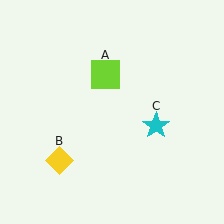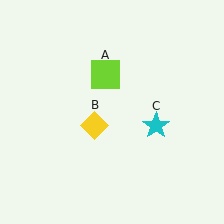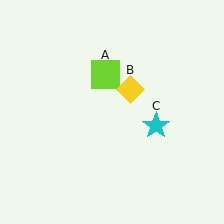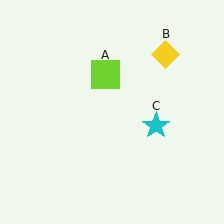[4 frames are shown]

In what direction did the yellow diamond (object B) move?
The yellow diamond (object B) moved up and to the right.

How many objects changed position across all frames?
1 object changed position: yellow diamond (object B).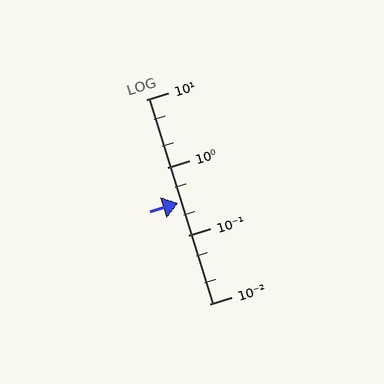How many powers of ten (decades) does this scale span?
The scale spans 3 decades, from 0.01 to 10.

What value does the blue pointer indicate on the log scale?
The pointer indicates approximately 0.3.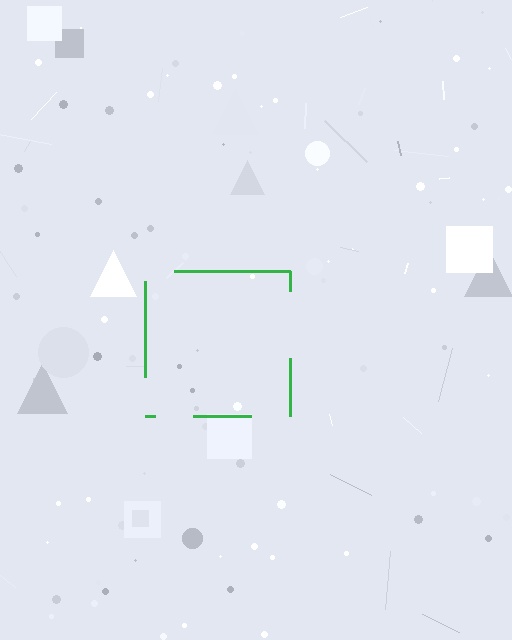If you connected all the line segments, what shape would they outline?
They would outline a square.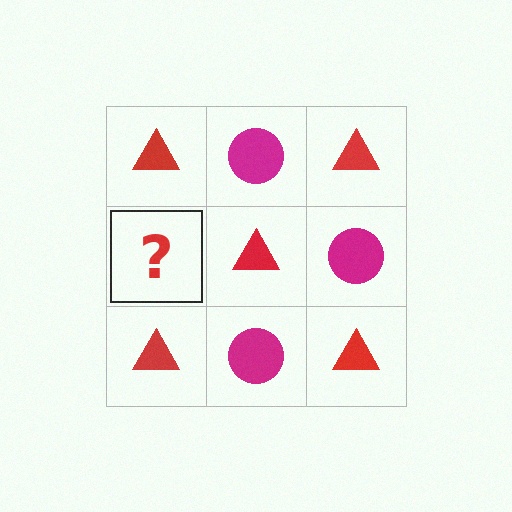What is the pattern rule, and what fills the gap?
The rule is that it alternates red triangle and magenta circle in a checkerboard pattern. The gap should be filled with a magenta circle.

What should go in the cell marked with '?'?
The missing cell should contain a magenta circle.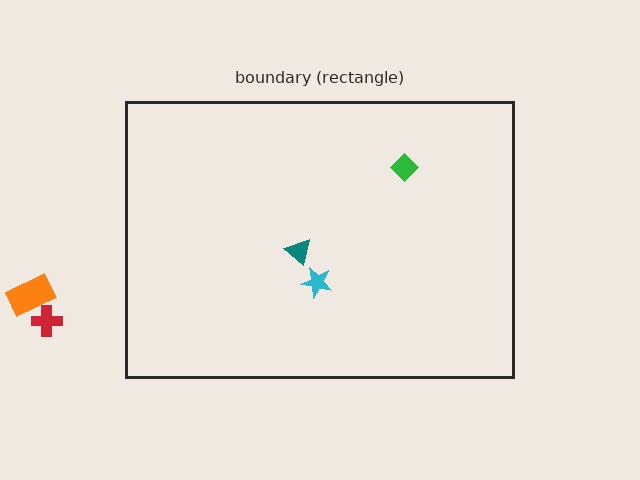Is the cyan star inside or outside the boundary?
Inside.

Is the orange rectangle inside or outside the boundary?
Outside.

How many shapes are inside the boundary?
3 inside, 2 outside.